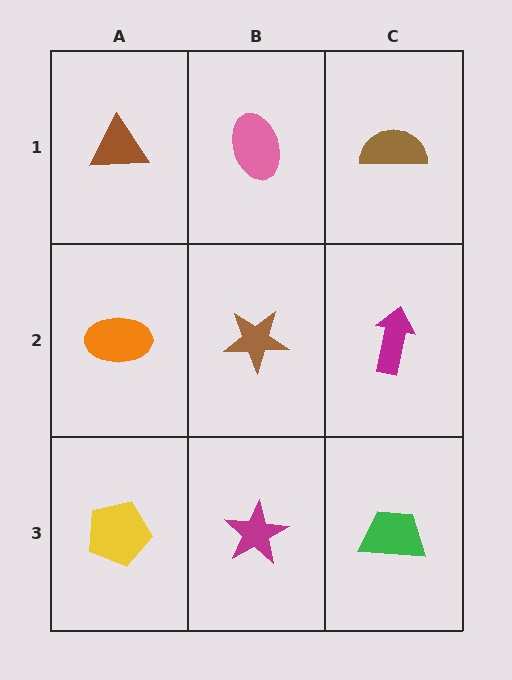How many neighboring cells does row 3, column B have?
3.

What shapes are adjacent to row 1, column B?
A brown star (row 2, column B), a brown triangle (row 1, column A), a brown semicircle (row 1, column C).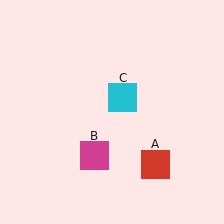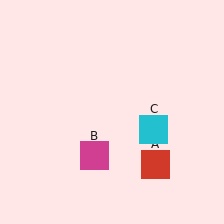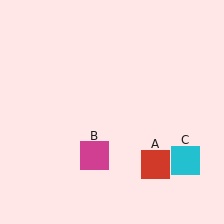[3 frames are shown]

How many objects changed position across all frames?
1 object changed position: cyan square (object C).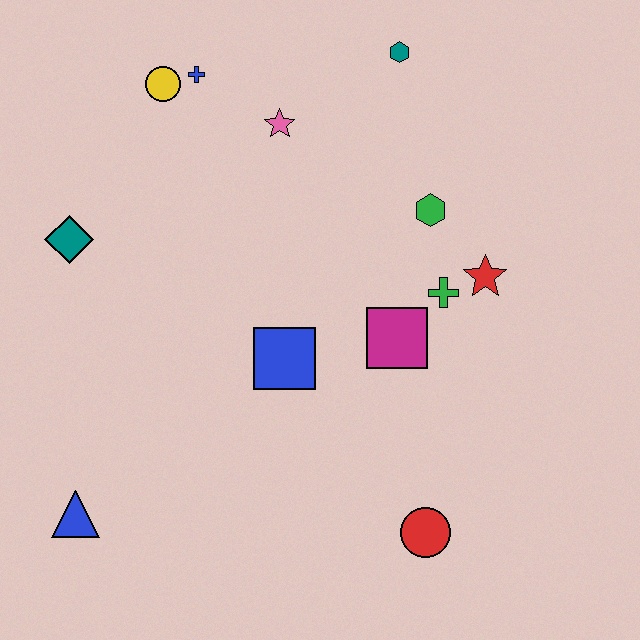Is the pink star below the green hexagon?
No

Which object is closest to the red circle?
The magenta square is closest to the red circle.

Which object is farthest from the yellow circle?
The red circle is farthest from the yellow circle.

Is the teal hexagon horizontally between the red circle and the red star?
No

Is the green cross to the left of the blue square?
No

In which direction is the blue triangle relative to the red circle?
The blue triangle is to the left of the red circle.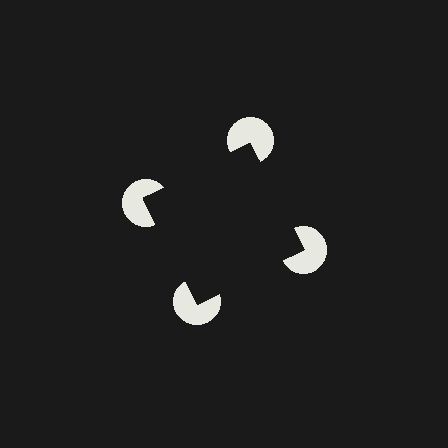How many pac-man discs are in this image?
There are 4 — one at each vertex of the illusory square.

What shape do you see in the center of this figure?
An illusory square — its edges are inferred from the aligned wedge cuts in the pac-man discs, not physically drawn.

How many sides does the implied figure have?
4 sides.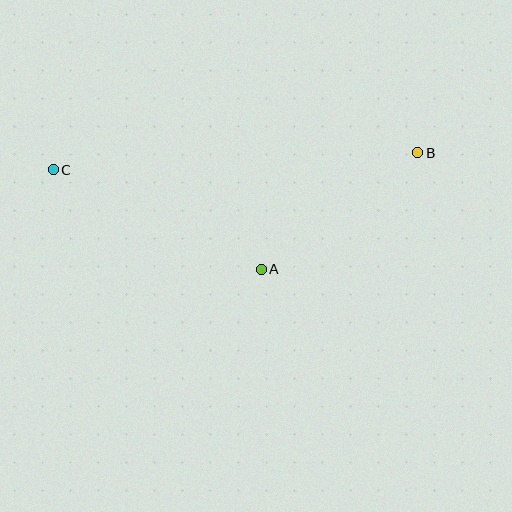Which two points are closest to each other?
Points A and B are closest to each other.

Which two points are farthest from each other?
Points B and C are farthest from each other.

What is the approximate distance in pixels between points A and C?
The distance between A and C is approximately 231 pixels.